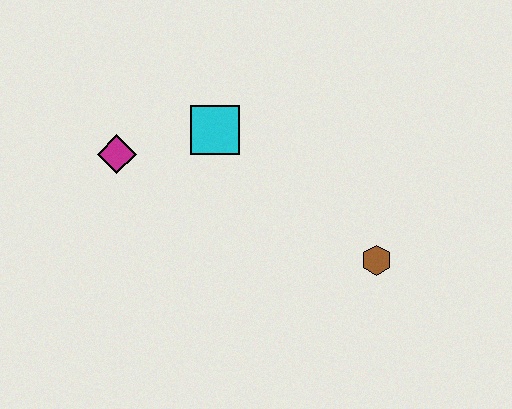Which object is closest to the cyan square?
The magenta diamond is closest to the cyan square.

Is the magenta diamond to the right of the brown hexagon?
No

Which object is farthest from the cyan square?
The brown hexagon is farthest from the cyan square.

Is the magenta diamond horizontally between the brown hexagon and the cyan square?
No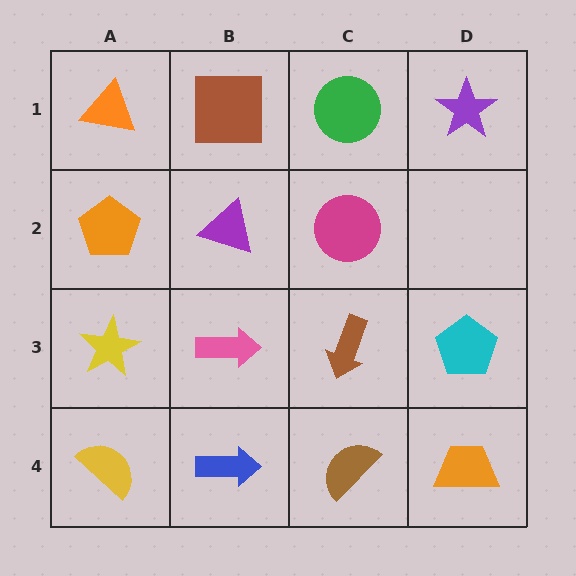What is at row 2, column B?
A purple triangle.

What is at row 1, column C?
A green circle.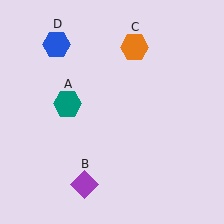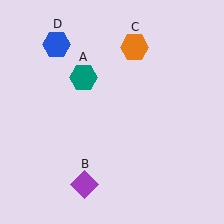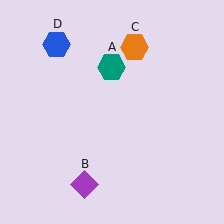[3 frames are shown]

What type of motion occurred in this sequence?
The teal hexagon (object A) rotated clockwise around the center of the scene.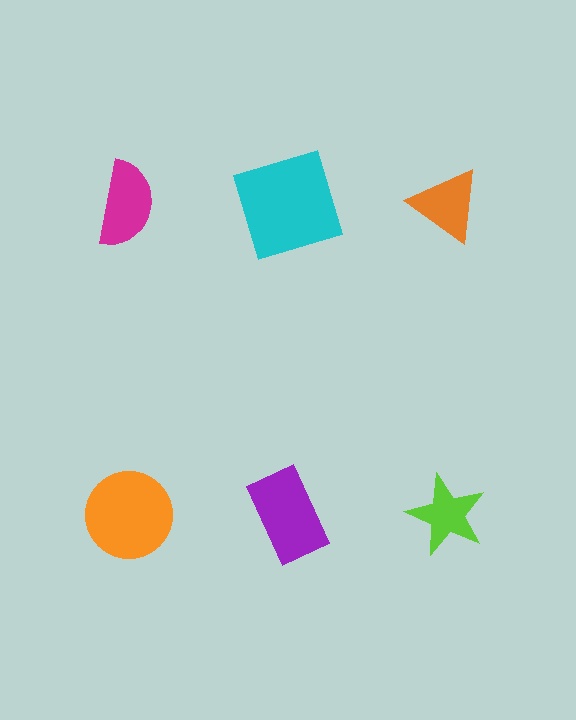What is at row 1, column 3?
An orange triangle.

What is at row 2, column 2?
A purple rectangle.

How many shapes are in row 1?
3 shapes.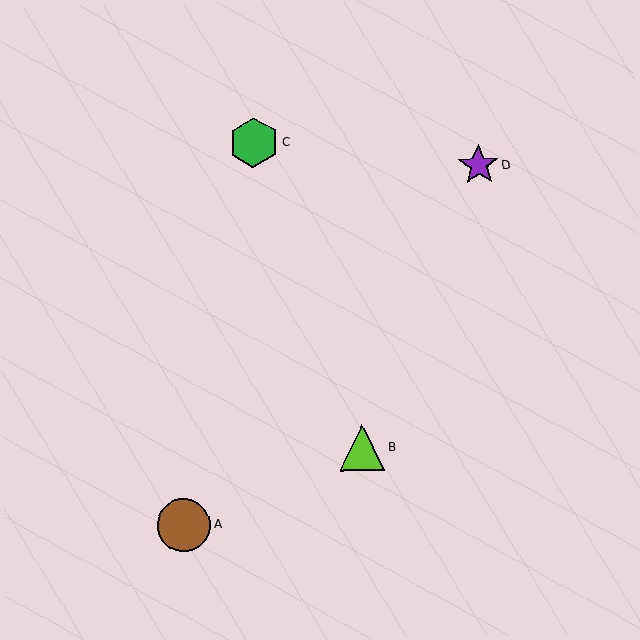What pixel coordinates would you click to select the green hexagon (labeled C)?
Click at (254, 143) to select the green hexagon C.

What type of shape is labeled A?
Shape A is a brown circle.